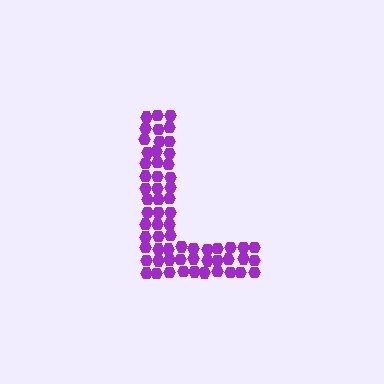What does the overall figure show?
The overall figure shows the letter L.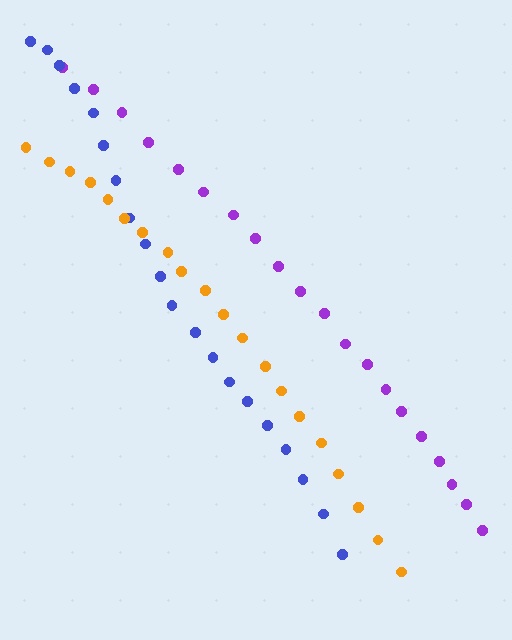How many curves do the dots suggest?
There are 3 distinct paths.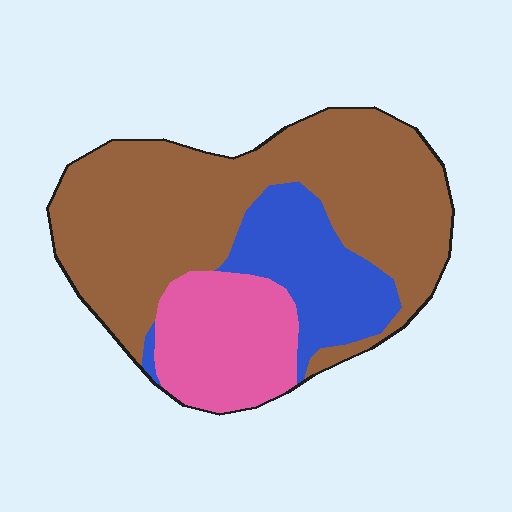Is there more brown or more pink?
Brown.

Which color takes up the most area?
Brown, at roughly 60%.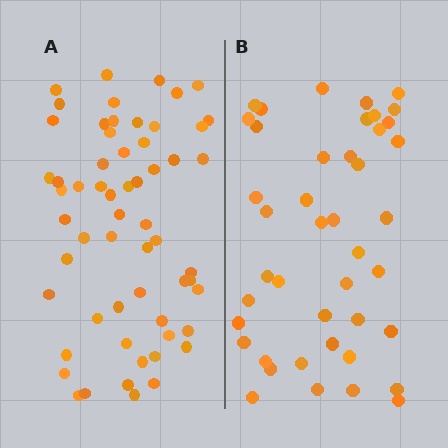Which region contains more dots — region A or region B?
Region A (the left region) has more dots.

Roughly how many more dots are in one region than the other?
Region A has approximately 15 more dots than region B.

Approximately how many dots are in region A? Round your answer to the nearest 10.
About 60 dots. (The exact count is 59, which rounds to 60.)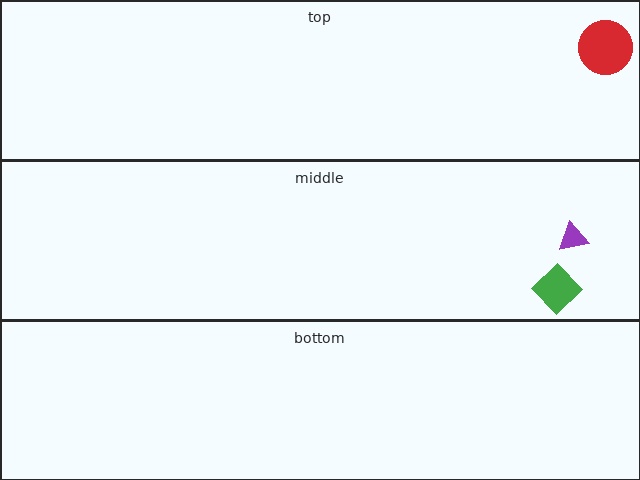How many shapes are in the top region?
1.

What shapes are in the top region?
The red circle.